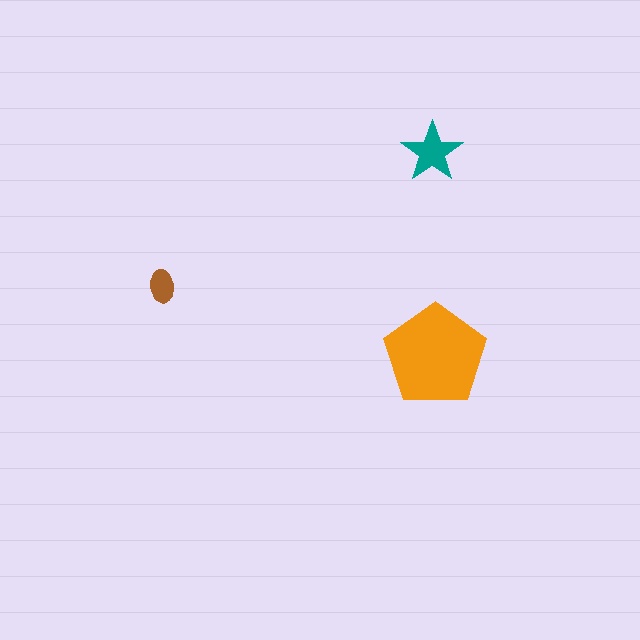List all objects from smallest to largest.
The brown ellipse, the teal star, the orange pentagon.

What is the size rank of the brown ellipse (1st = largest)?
3rd.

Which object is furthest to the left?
The brown ellipse is leftmost.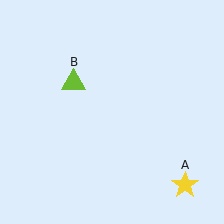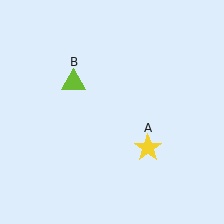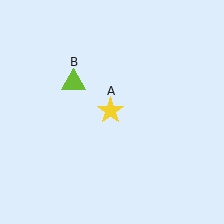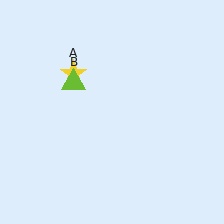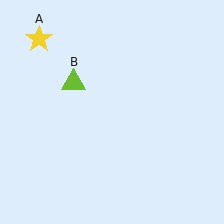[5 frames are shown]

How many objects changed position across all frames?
1 object changed position: yellow star (object A).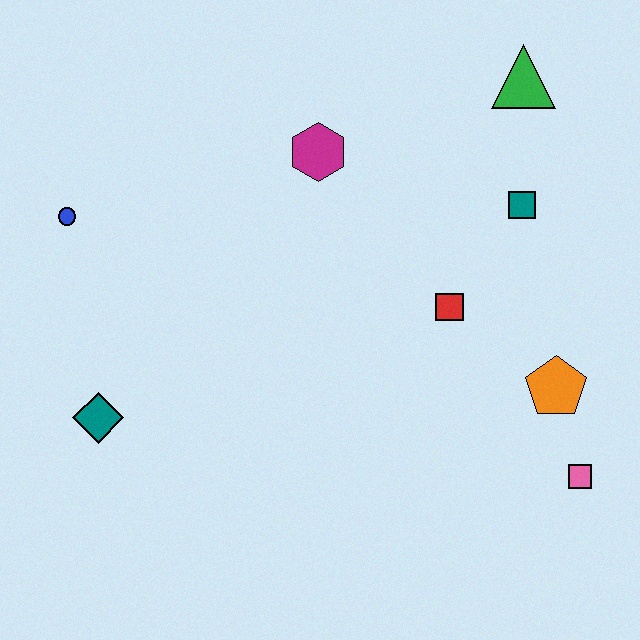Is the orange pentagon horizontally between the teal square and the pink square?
Yes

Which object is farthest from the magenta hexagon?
The pink square is farthest from the magenta hexagon.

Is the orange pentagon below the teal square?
Yes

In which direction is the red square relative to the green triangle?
The red square is below the green triangle.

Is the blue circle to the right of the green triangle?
No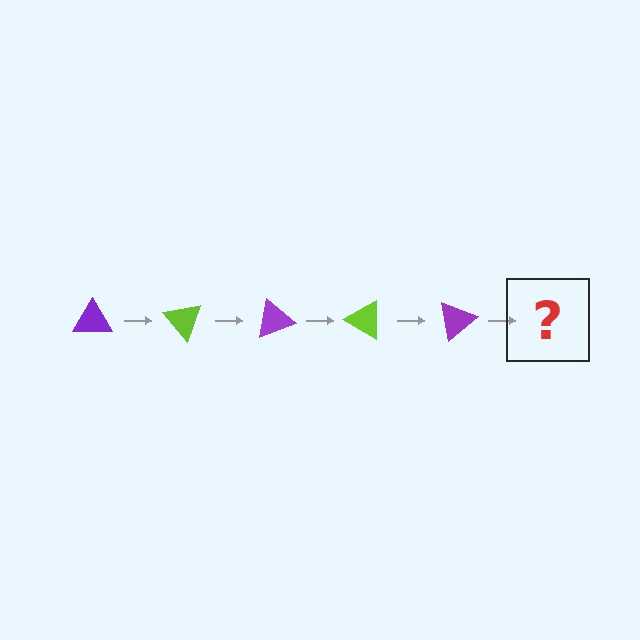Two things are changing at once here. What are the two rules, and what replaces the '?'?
The two rules are that it rotates 50 degrees each step and the color cycles through purple and lime. The '?' should be a lime triangle, rotated 250 degrees from the start.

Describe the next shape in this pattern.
It should be a lime triangle, rotated 250 degrees from the start.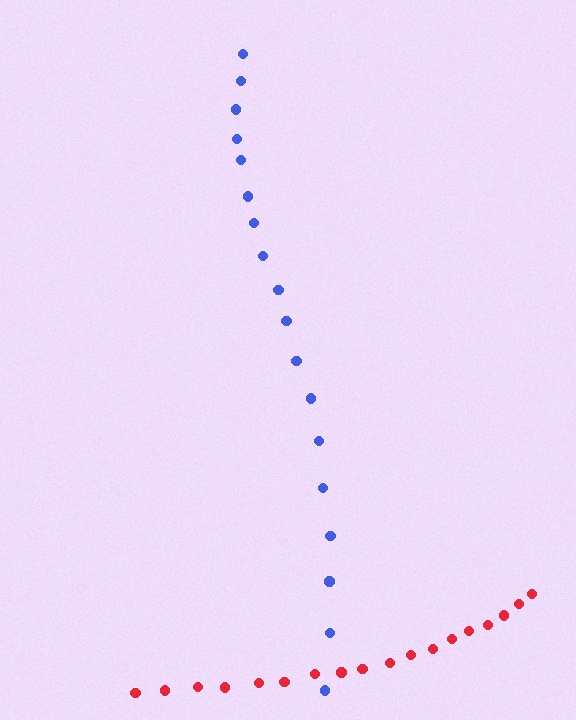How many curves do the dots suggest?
There are 2 distinct paths.